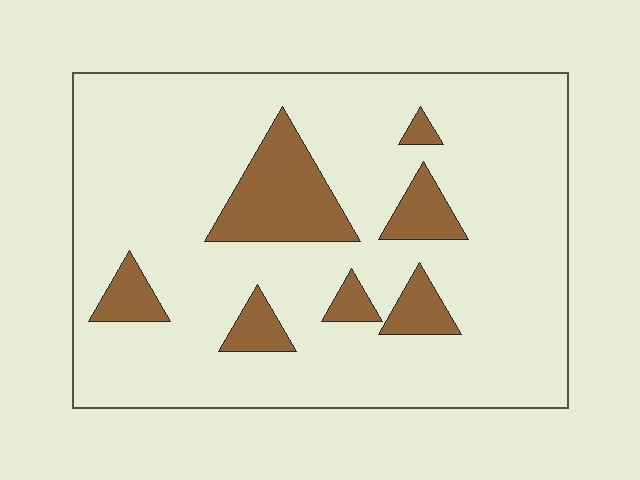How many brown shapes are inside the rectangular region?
7.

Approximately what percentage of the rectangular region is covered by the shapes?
Approximately 15%.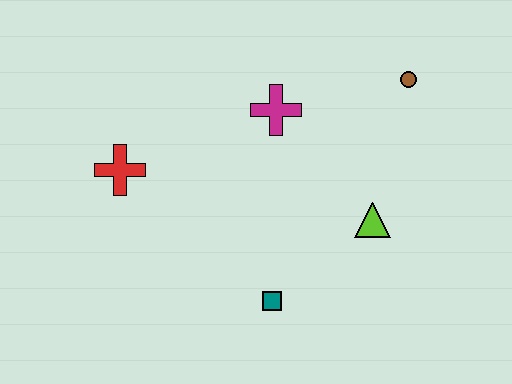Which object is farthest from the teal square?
The brown circle is farthest from the teal square.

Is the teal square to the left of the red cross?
No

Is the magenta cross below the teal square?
No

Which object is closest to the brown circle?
The magenta cross is closest to the brown circle.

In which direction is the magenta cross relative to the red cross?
The magenta cross is to the right of the red cross.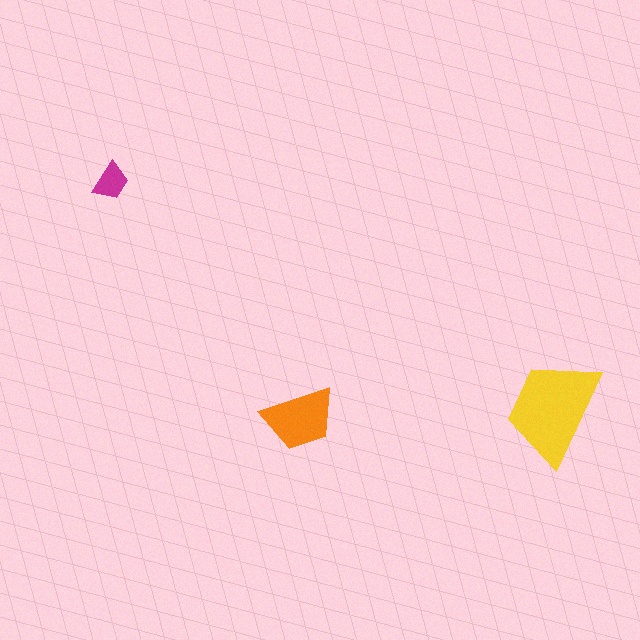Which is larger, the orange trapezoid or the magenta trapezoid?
The orange one.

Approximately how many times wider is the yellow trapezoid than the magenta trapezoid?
About 3 times wider.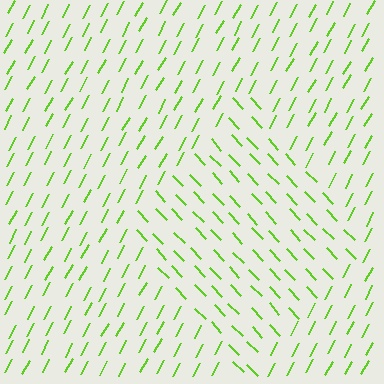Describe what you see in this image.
The image is filled with small lime line segments. A diamond region in the image has lines oriented differently from the surrounding lines, creating a visible texture boundary.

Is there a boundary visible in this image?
Yes, there is a texture boundary formed by a change in line orientation.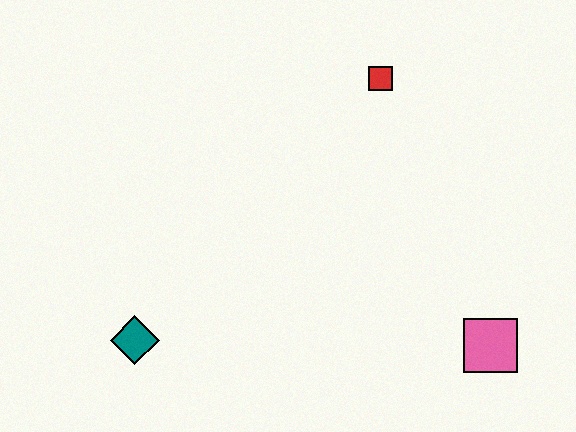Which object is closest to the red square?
The pink square is closest to the red square.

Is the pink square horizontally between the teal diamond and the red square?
No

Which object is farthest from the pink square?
The teal diamond is farthest from the pink square.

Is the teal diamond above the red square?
No